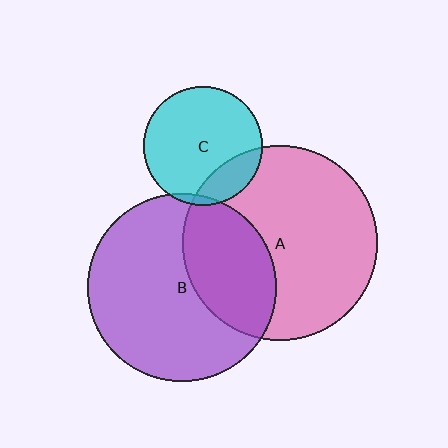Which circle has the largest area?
Circle A (pink).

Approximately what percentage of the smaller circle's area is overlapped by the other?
Approximately 5%.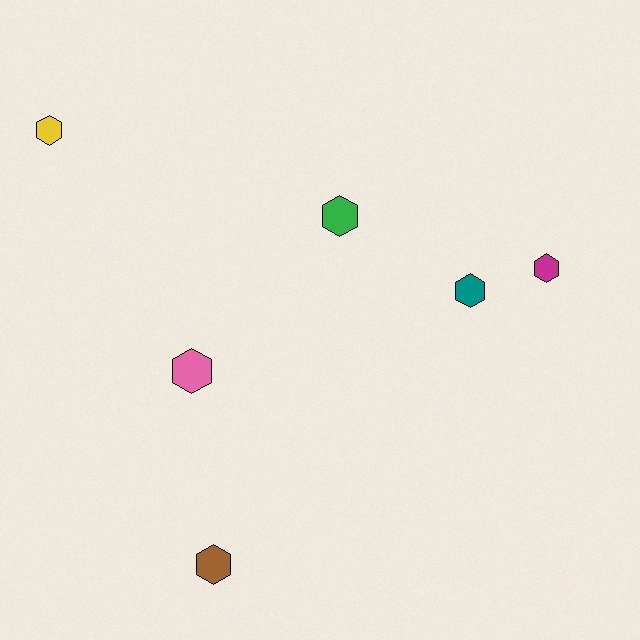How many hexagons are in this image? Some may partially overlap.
There are 6 hexagons.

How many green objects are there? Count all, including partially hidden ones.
There is 1 green object.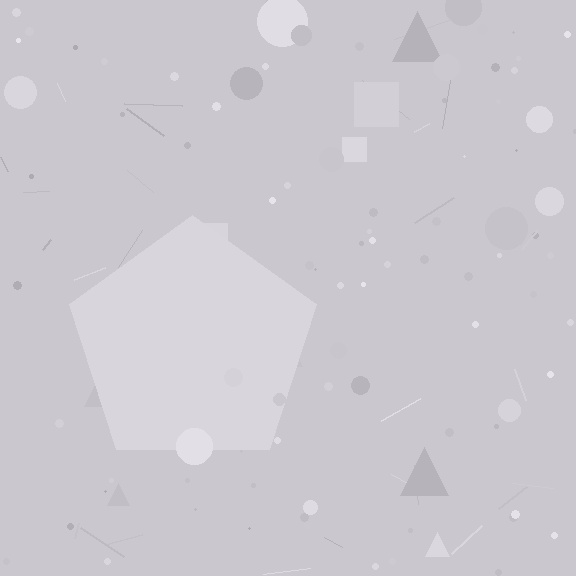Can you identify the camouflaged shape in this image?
The camouflaged shape is a pentagon.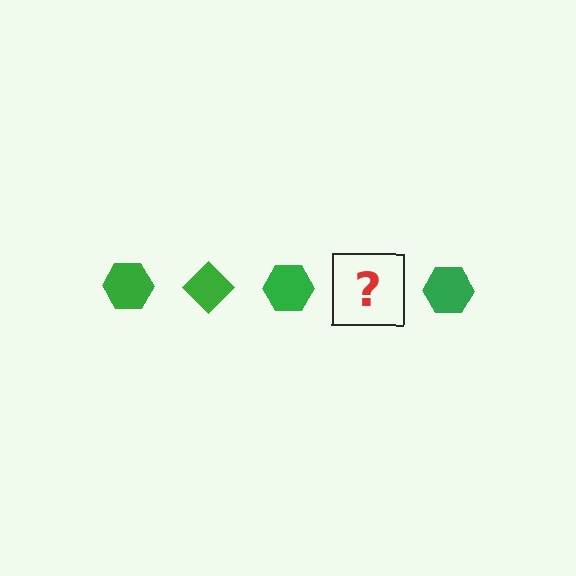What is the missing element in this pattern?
The missing element is a green diamond.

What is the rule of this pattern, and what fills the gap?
The rule is that the pattern cycles through hexagon, diamond shapes in green. The gap should be filled with a green diamond.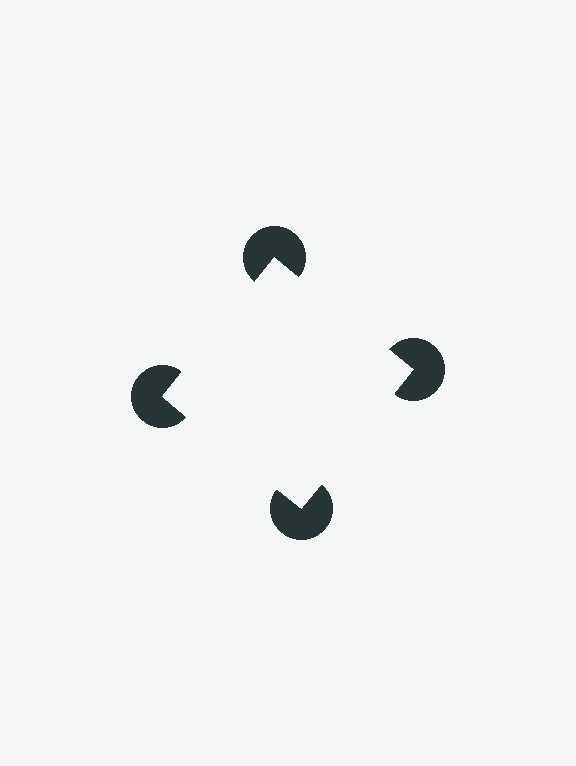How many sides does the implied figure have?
4 sides.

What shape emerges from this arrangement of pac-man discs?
An illusory square — its edges are inferred from the aligned wedge cuts in the pac-man discs, not physically drawn.